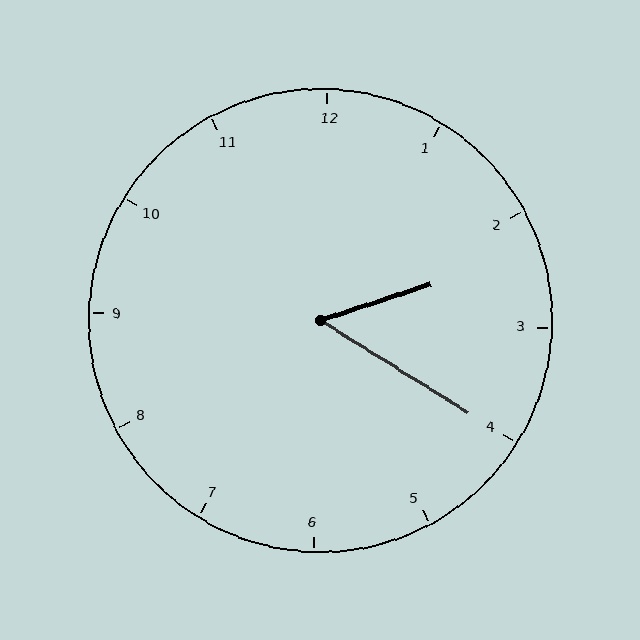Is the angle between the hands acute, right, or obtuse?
It is acute.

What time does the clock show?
2:20.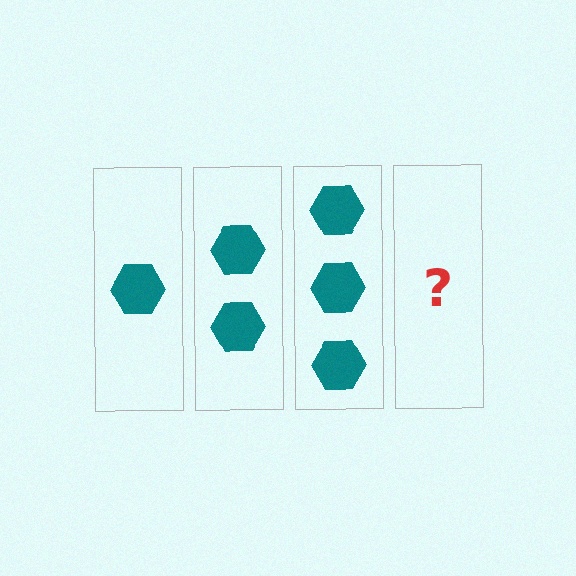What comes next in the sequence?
The next element should be 4 hexagons.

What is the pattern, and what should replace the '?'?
The pattern is that each step adds one more hexagon. The '?' should be 4 hexagons.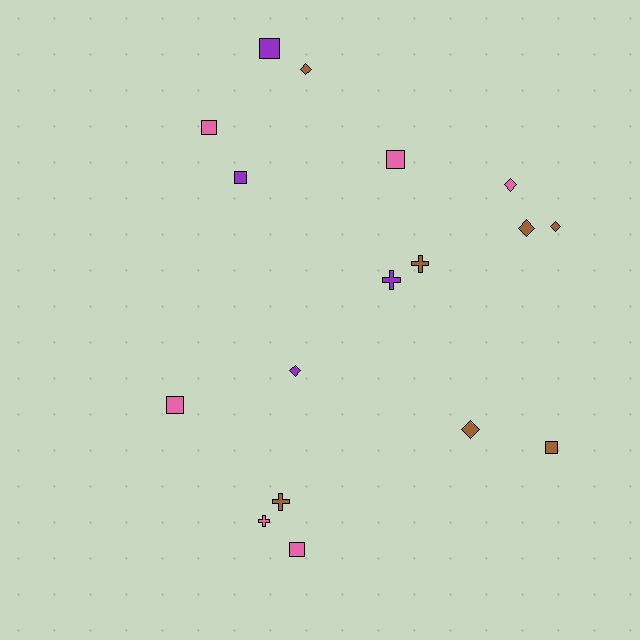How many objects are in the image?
There are 17 objects.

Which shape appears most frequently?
Square, with 7 objects.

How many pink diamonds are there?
There is 1 pink diamond.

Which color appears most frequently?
Brown, with 7 objects.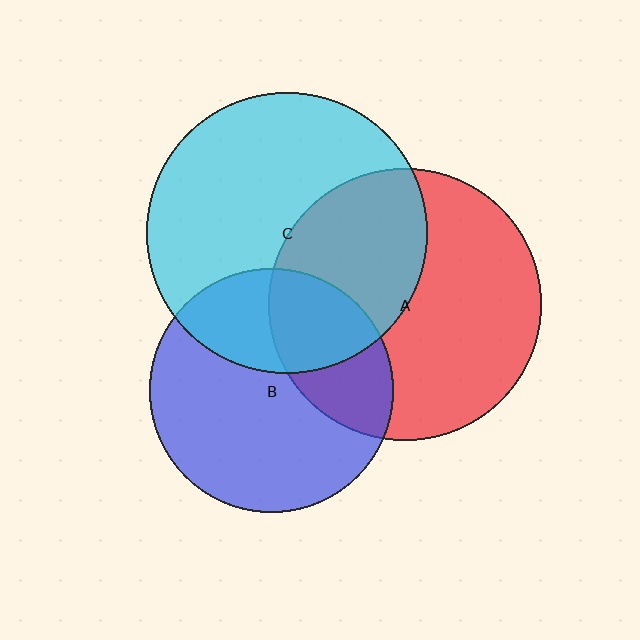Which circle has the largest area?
Circle C (cyan).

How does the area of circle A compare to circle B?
Approximately 1.2 times.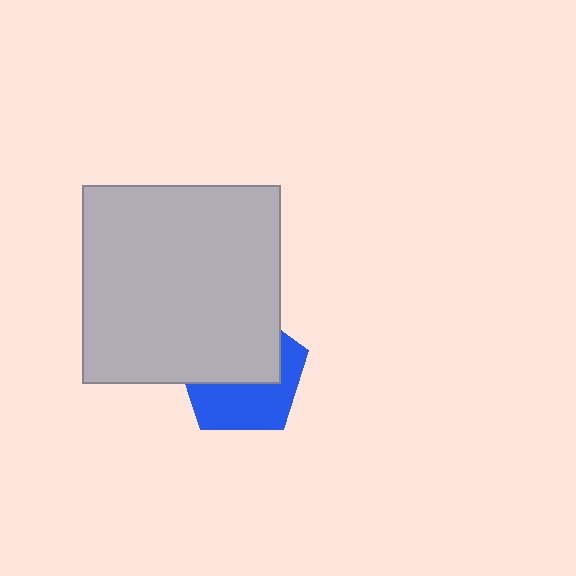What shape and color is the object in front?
The object in front is a light gray square.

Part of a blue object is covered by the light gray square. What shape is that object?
It is a pentagon.